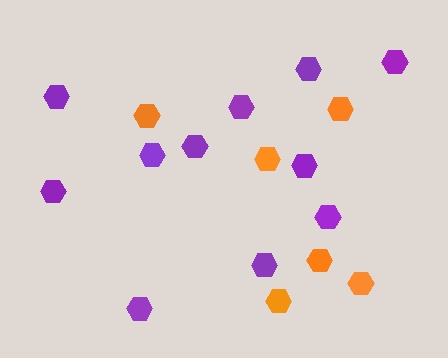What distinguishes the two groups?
There are 2 groups: one group of purple hexagons (11) and one group of orange hexagons (6).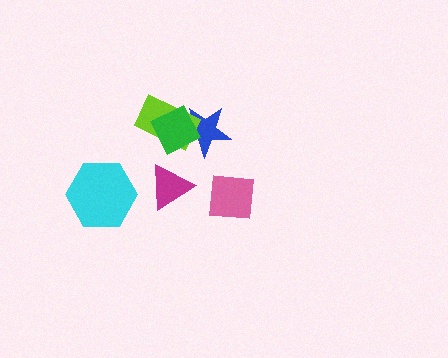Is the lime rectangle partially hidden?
Yes, it is partially covered by another shape.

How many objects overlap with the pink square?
0 objects overlap with the pink square.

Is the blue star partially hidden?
Yes, it is partially covered by another shape.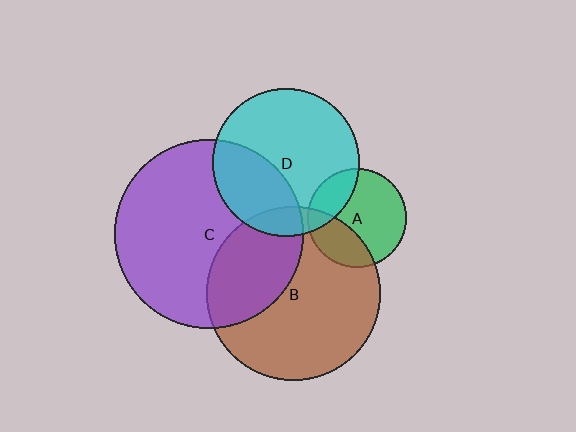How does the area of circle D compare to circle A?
Approximately 2.2 times.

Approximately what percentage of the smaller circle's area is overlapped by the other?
Approximately 30%.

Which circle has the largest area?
Circle C (purple).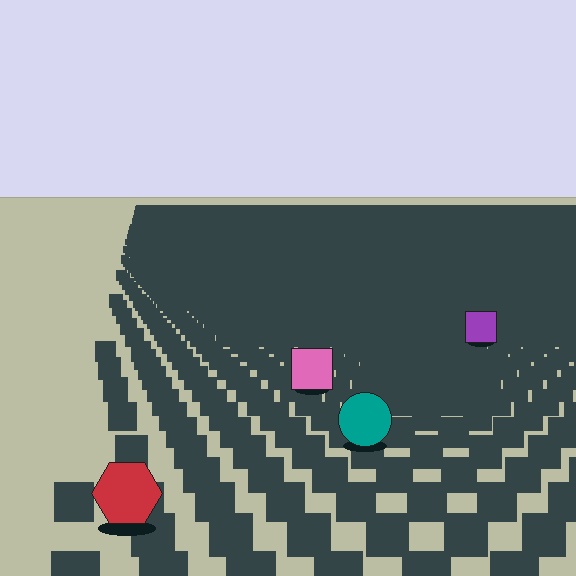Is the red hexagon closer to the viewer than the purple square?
Yes. The red hexagon is closer — you can tell from the texture gradient: the ground texture is coarser near it.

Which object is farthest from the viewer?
The purple square is farthest from the viewer. It appears smaller and the ground texture around it is denser.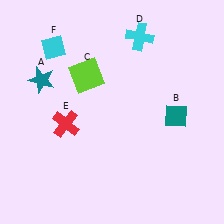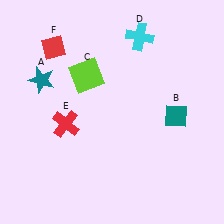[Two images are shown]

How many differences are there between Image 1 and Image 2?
There is 1 difference between the two images.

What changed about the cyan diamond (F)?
In Image 1, F is cyan. In Image 2, it changed to red.